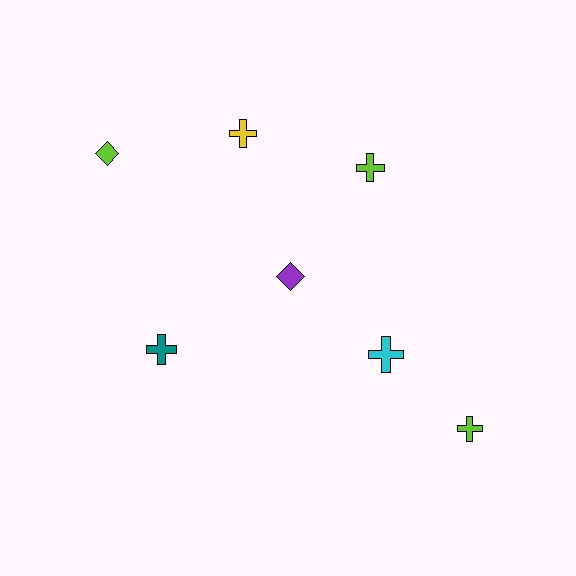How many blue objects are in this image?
There are no blue objects.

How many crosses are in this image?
There are 5 crosses.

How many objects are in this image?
There are 7 objects.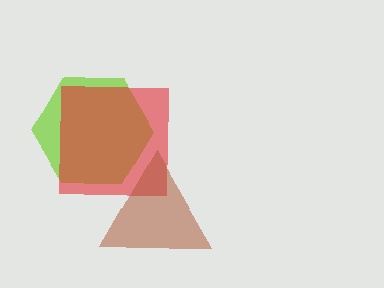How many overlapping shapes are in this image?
There are 3 overlapping shapes in the image.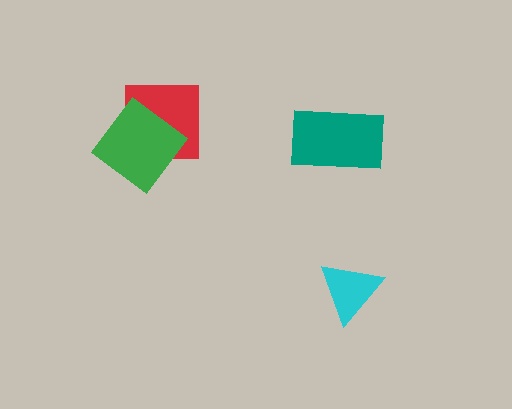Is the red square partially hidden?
Yes, it is partially covered by another shape.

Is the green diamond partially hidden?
No, no other shape covers it.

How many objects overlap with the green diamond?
1 object overlaps with the green diamond.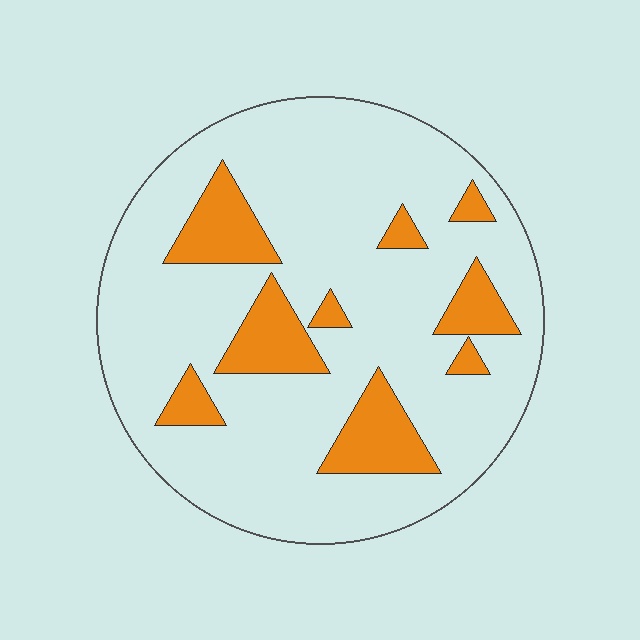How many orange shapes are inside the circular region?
9.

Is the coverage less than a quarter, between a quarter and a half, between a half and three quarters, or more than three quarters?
Less than a quarter.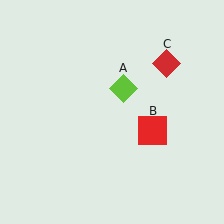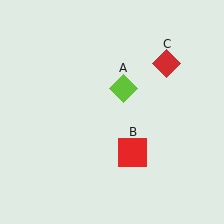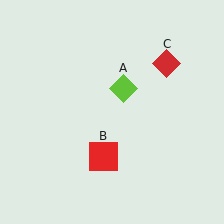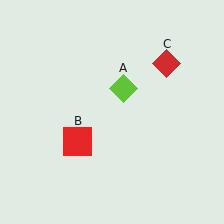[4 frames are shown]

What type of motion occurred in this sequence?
The red square (object B) rotated clockwise around the center of the scene.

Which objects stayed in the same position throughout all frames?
Lime diamond (object A) and red diamond (object C) remained stationary.